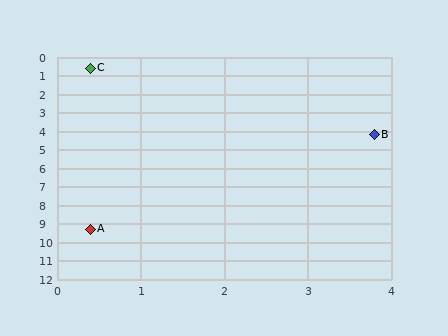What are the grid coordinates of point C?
Point C is at approximately (0.4, 0.6).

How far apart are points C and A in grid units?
Points C and A are about 8.7 grid units apart.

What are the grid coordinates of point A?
Point A is at approximately (0.4, 9.3).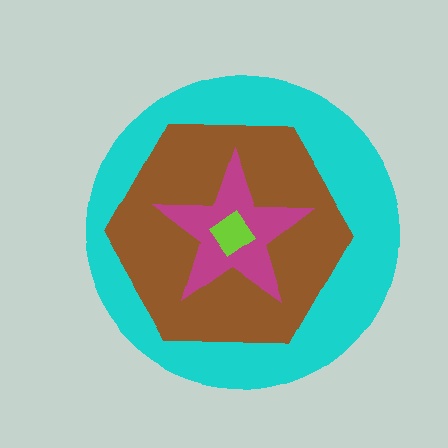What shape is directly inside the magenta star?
The lime diamond.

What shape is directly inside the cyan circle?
The brown hexagon.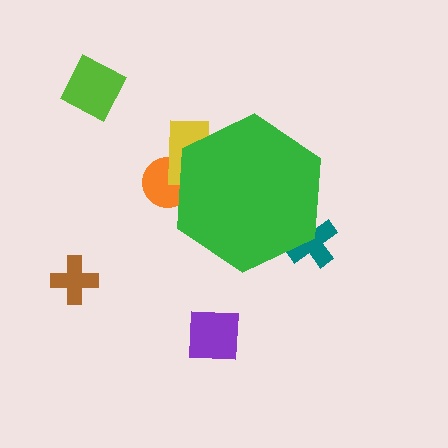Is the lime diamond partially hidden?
No, the lime diamond is fully visible.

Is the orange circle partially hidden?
Yes, the orange circle is partially hidden behind the green hexagon.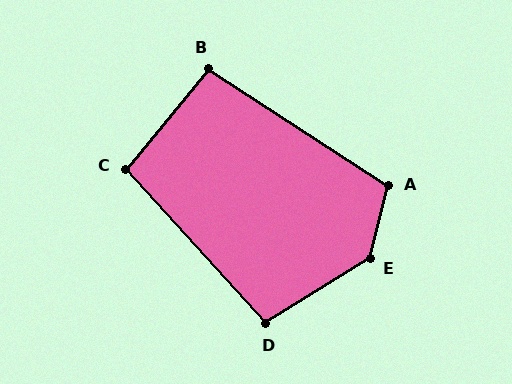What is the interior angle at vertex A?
Approximately 110 degrees (obtuse).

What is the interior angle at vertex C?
Approximately 98 degrees (obtuse).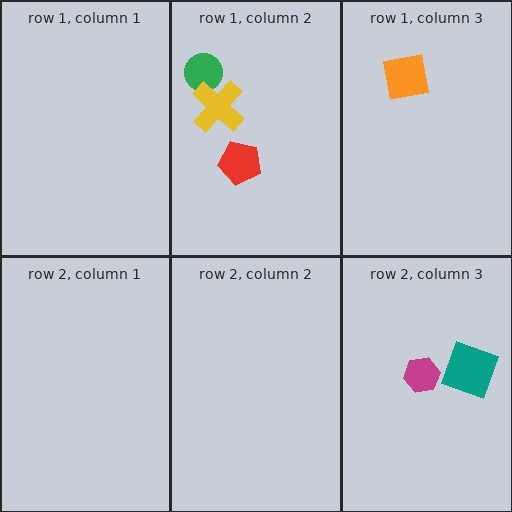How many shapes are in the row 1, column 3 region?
1.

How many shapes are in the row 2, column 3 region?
2.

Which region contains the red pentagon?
The row 1, column 2 region.